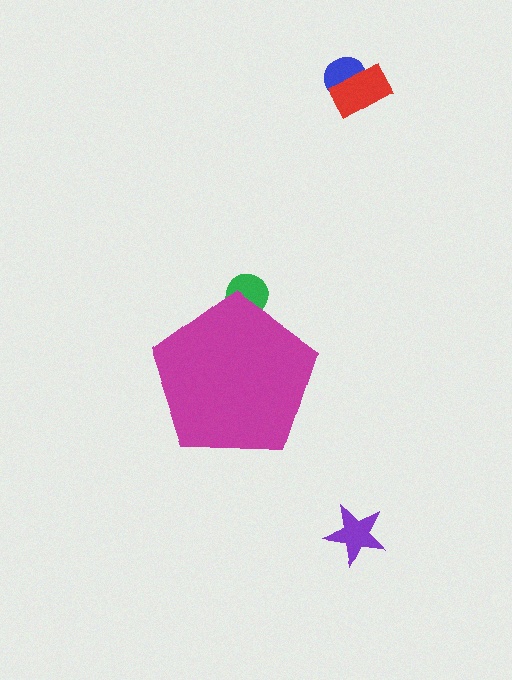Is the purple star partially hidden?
No, the purple star is fully visible.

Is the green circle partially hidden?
Yes, the green circle is partially hidden behind the magenta pentagon.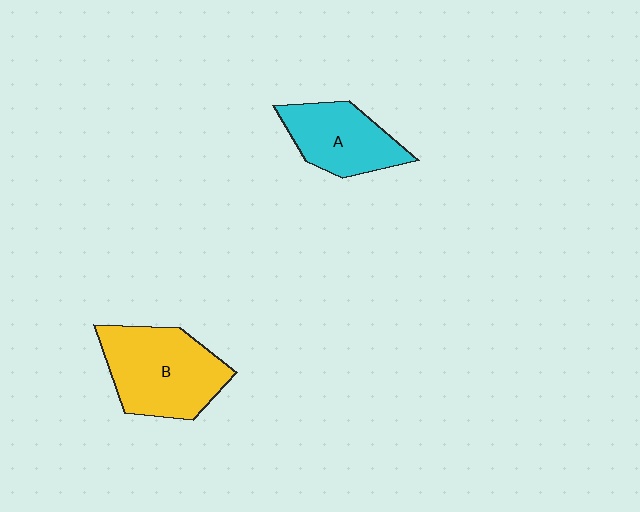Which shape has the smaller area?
Shape A (cyan).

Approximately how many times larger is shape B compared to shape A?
Approximately 1.4 times.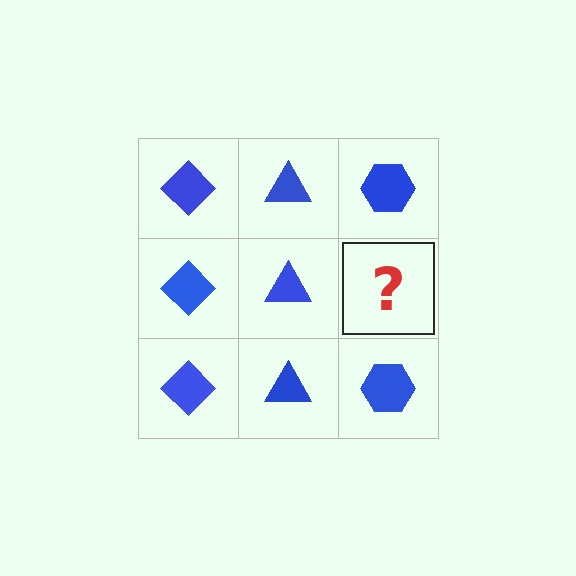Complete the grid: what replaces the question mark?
The question mark should be replaced with a blue hexagon.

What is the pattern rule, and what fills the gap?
The rule is that each column has a consistent shape. The gap should be filled with a blue hexagon.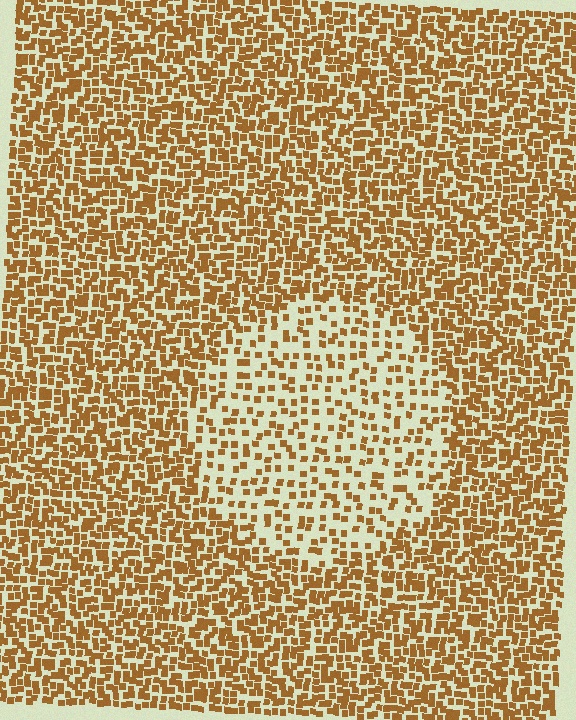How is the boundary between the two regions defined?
The boundary is defined by a change in element density (approximately 2.1x ratio). All elements are the same color, size, and shape.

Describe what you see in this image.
The image contains small brown elements arranged at two different densities. A circle-shaped region is visible where the elements are less densely packed than the surrounding area.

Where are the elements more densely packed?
The elements are more densely packed outside the circle boundary.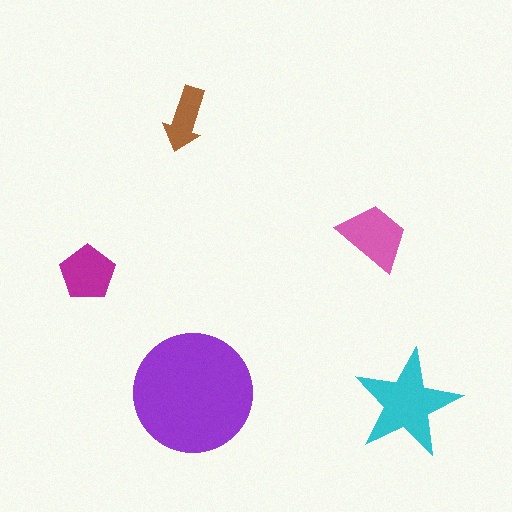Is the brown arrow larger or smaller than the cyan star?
Smaller.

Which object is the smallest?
The brown arrow.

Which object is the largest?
The purple circle.